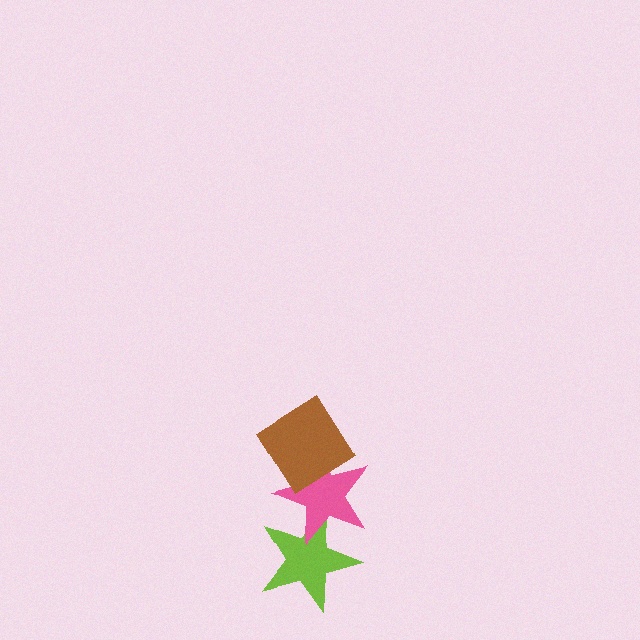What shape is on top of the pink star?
The brown diamond is on top of the pink star.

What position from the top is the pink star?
The pink star is 2nd from the top.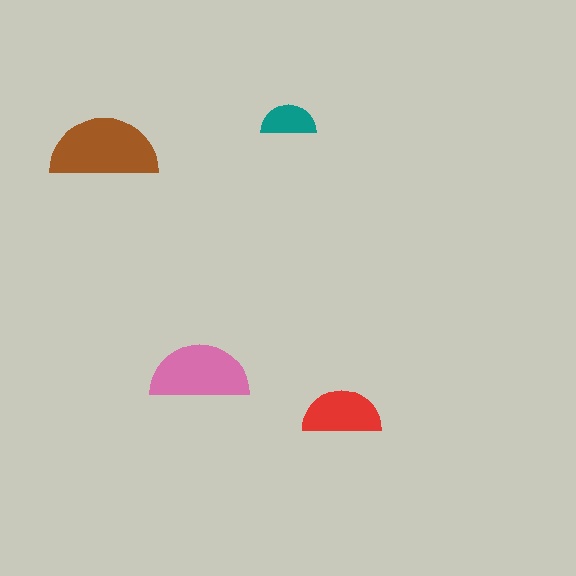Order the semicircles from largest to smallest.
the brown one, the pink one, the red one, the teal one.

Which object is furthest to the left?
The brown semicircle is leftmost.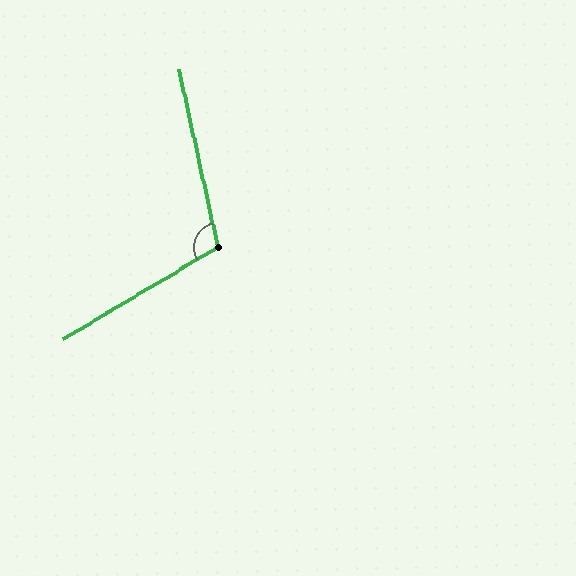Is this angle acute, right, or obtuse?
It is obtuse.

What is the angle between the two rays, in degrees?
Approximately 108 degrees.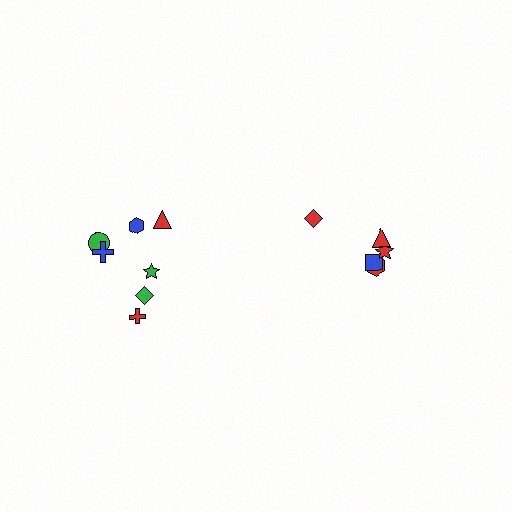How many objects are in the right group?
There are 5 objects.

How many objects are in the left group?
There are 7 objects.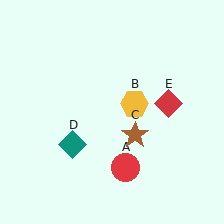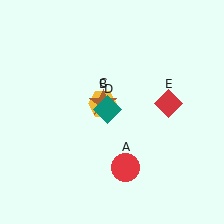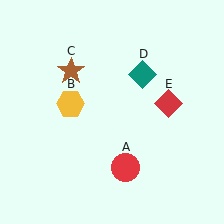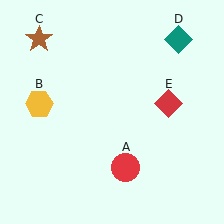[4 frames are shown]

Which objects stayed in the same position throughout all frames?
Red circle (object A) and red diamond (object E) remained stationary.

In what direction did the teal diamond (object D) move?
The teal diamond (object D) moved up and to the right.